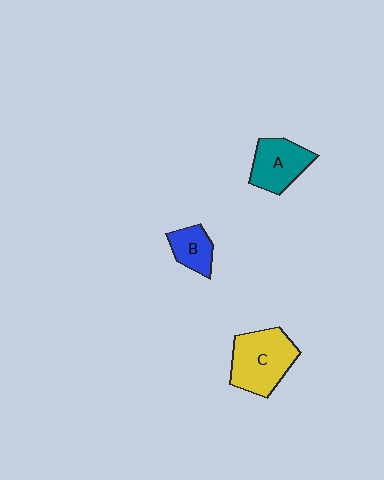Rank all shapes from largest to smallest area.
From largest to smallest: C (yellow), A (teal), B (blue).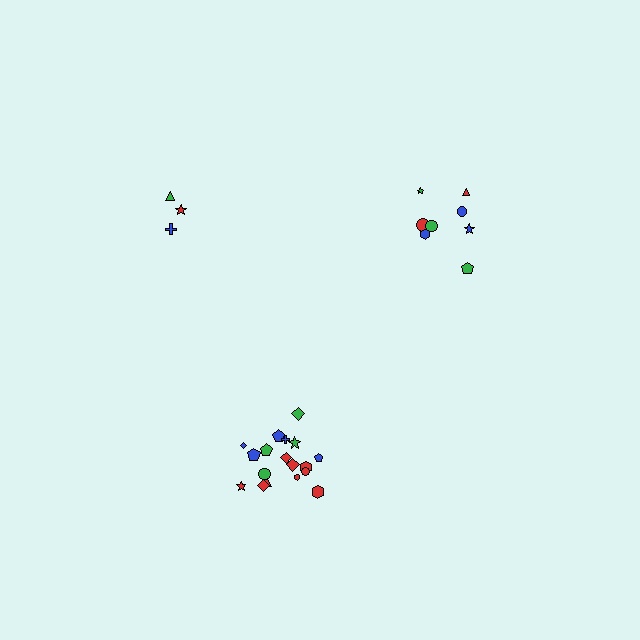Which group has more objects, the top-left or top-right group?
The top-right group.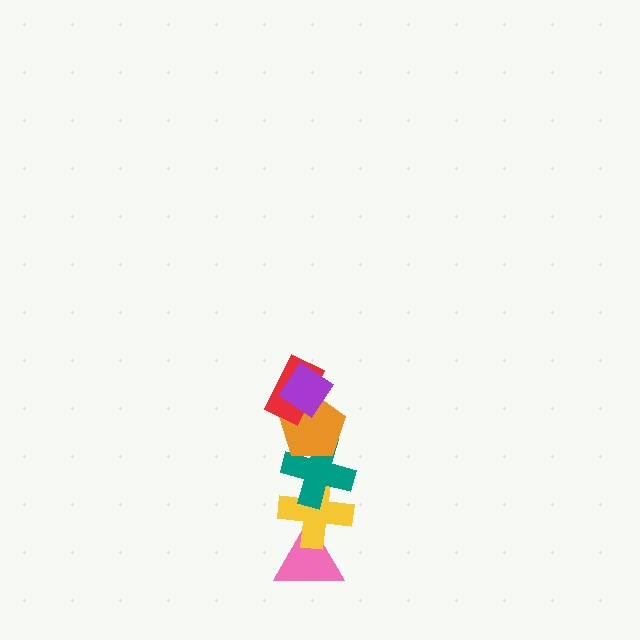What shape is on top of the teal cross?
The orange pentagon is on top of the teal cross.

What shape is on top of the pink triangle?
The yellow cross is on top of the pink triangle.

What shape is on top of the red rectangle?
The purple diamond is on top of the red rectangle.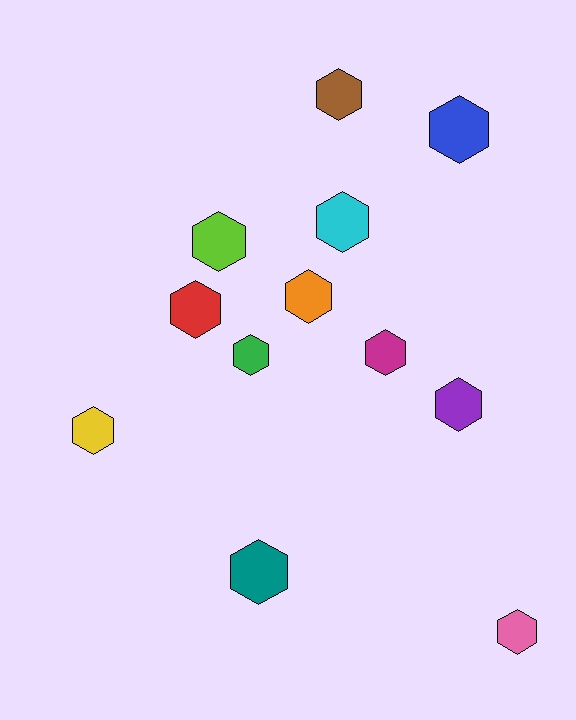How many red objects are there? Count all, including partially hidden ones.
There is 1 red object.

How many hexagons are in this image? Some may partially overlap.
There are 12 hexagons.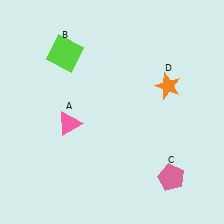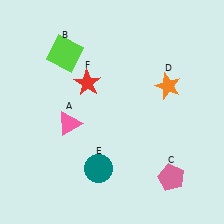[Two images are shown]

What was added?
A teal circle (E), a red star (F) were added in Image 2.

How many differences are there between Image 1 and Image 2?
There are 2 differences between the two images.